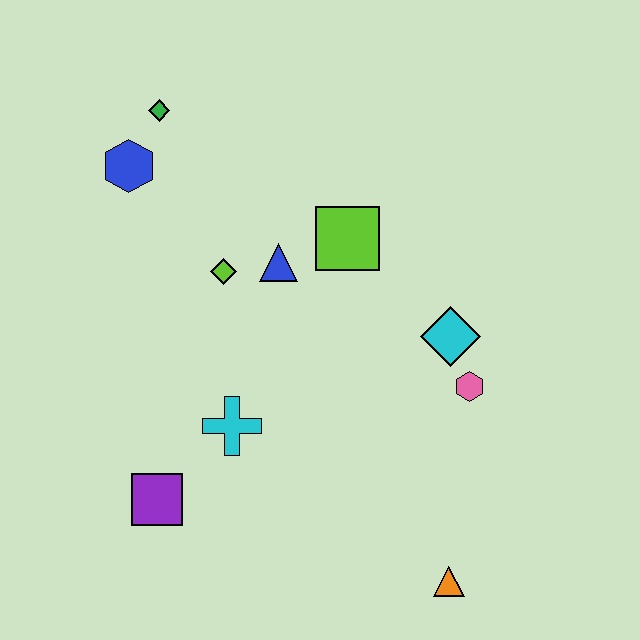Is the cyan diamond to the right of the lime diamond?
Yes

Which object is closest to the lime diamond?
The blue triangle is closest to the lime diamond.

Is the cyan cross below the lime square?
Yes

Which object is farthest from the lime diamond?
The orange triangle is farthest from the lime diamond.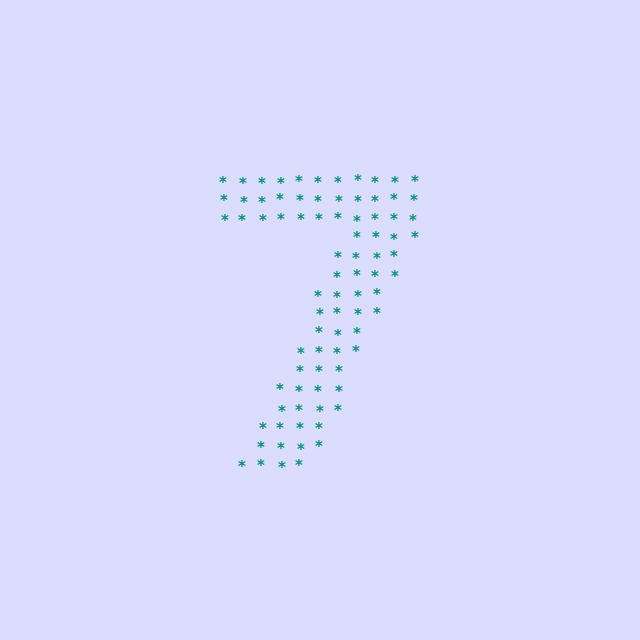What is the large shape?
The large shape is the digit 7.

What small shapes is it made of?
It is made of small asterisks.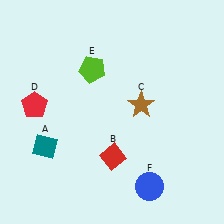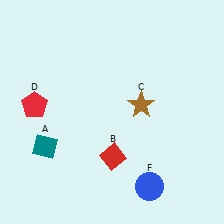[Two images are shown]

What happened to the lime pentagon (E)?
The lime pentagon (E) was removed in Image 2. It was in the top-left area of Image 1.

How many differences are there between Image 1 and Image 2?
There is 1 difference between the two images.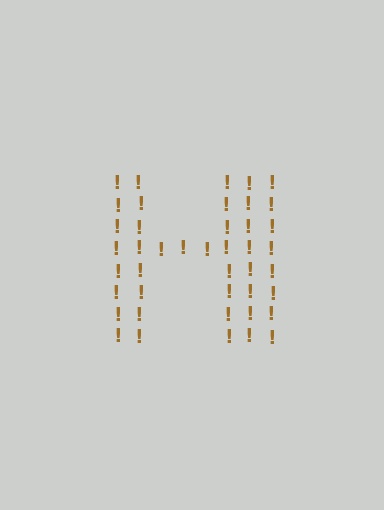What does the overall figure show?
The overall figure shows the letter H.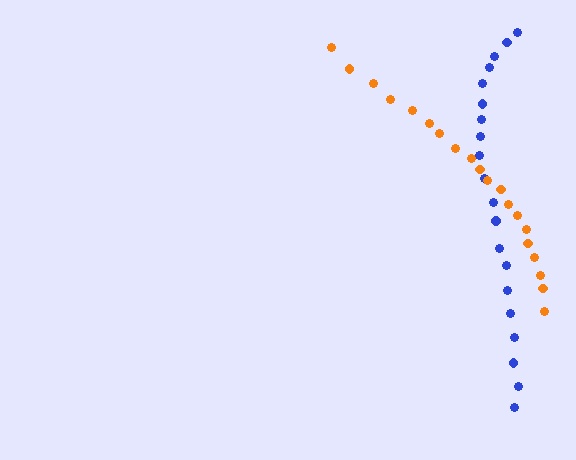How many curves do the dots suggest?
There are 2 distinct paths.